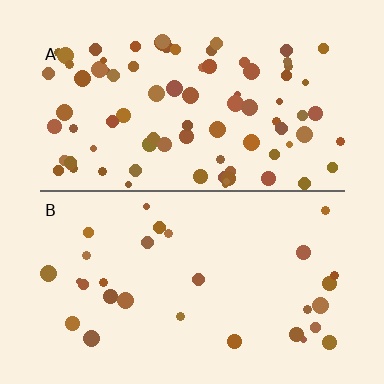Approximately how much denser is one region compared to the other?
Approximately 2.9× — region A over region B.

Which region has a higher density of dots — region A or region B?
A (the top).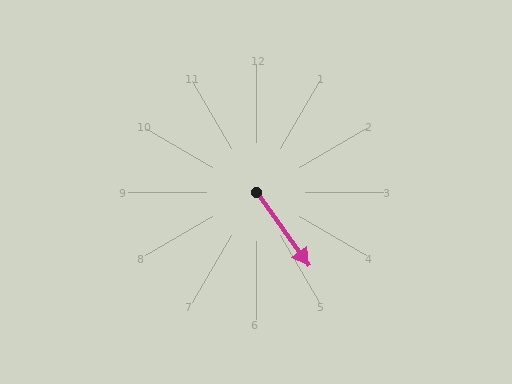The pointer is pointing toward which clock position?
Roughly 5 o'clock.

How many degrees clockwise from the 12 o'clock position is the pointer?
Approximately 144 degrees.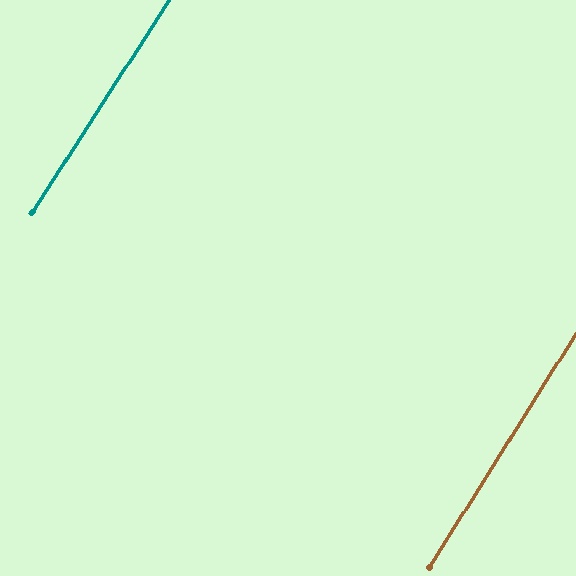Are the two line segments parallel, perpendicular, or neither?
Parallel — their directions differ by only 0.6°.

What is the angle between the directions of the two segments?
Approximately 1 degree.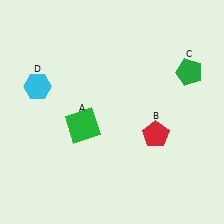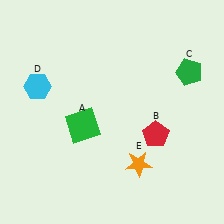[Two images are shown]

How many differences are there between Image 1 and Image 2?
There is 1 difference between the two images.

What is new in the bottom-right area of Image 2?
An orange star (E) was added in the bottom-right area of Image 2.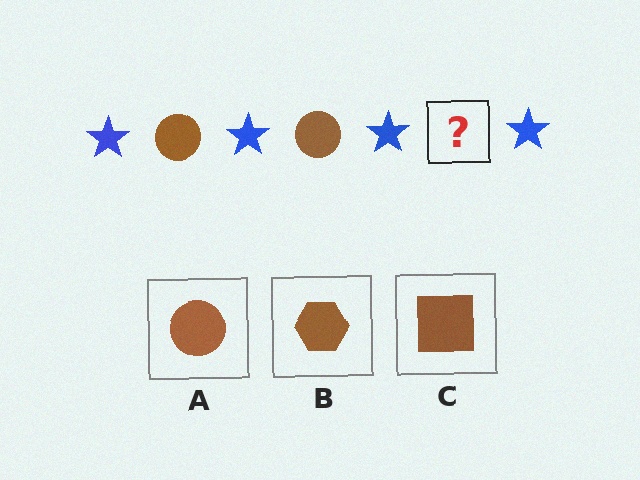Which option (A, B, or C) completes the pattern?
A.